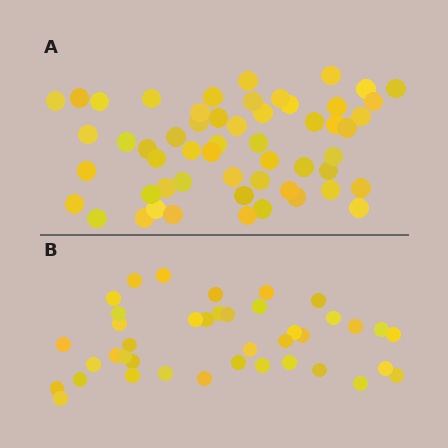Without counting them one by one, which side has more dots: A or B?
Region A (the top region) has more dots.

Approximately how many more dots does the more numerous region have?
Region A has approximately 15 more dots than region B.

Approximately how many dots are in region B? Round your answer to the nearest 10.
About 40 dots.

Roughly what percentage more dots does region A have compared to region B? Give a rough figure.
About 40% more.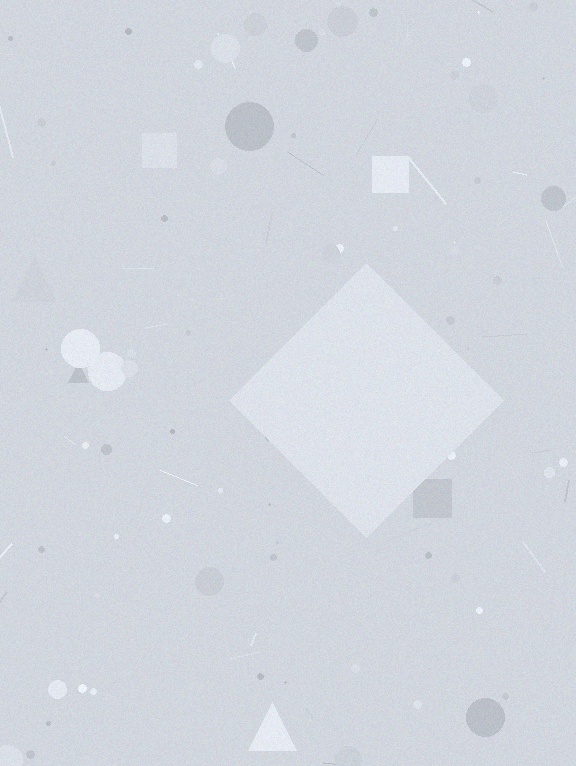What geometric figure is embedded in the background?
A diamond is embedded in the background.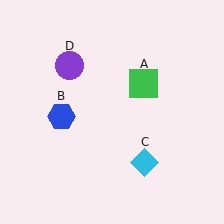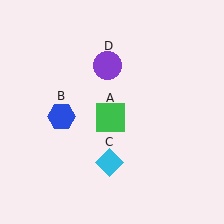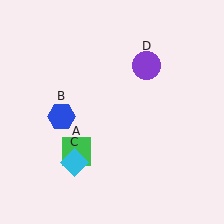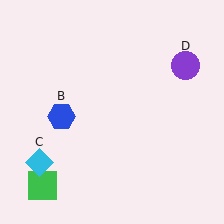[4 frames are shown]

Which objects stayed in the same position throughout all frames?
Blue hexagon (object B) remained stationary.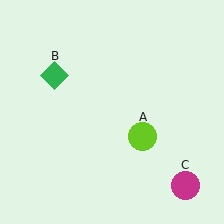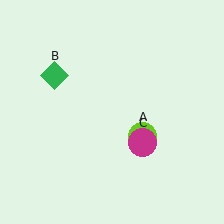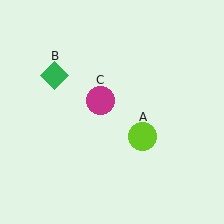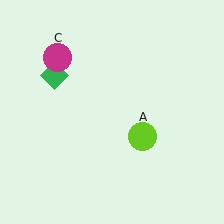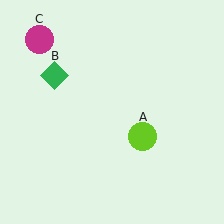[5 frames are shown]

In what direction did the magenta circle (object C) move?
The magenta circle (object C) moved up and to the left.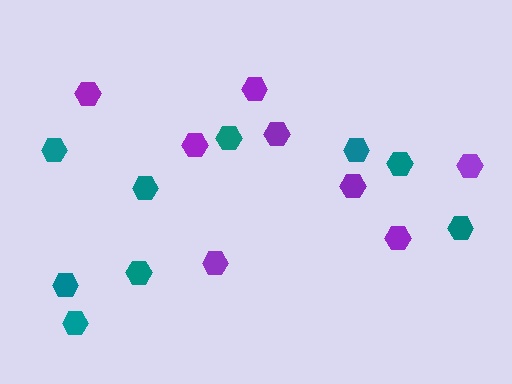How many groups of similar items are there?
There are 2 groups: one group of teal hexagons (9) and one group of purple hexagons (8).